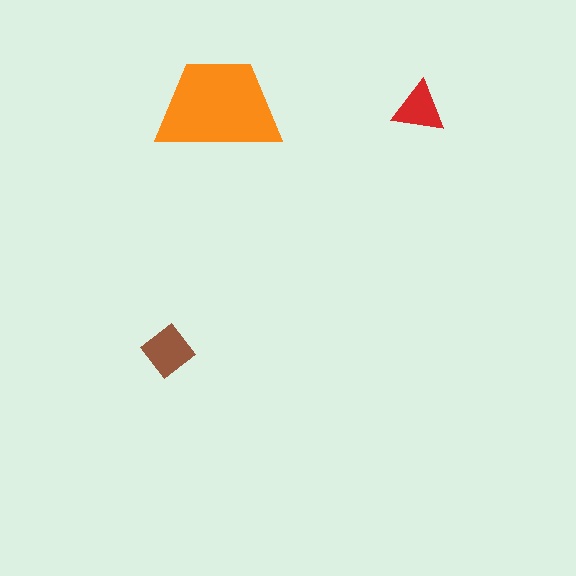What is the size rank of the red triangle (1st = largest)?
3rd.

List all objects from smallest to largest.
The red triangle, the brown diamond, the orange trapezoid.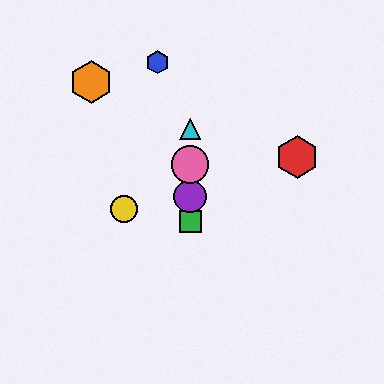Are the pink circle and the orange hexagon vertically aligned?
No, the pink circle is at x≈190 and the orange hexagon is at x≈91.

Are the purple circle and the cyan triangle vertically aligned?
Yes, both are at x≈190.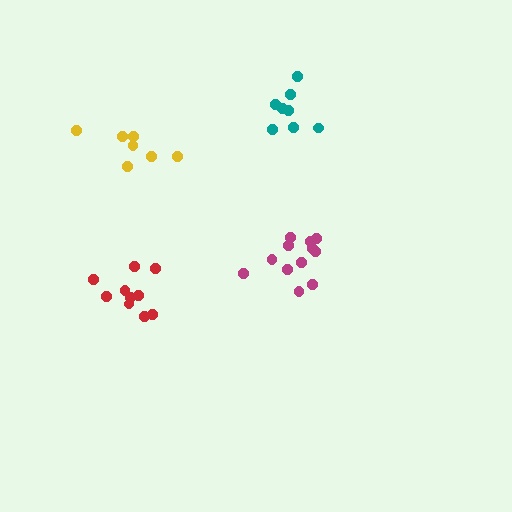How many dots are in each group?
Group 1: 10 dots, Group 2: 7 dots, Group 3: 12 dots, Group 4: 8 dots (37 total).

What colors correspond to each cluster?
The clusters are colored: red, yellow, magenta, teal.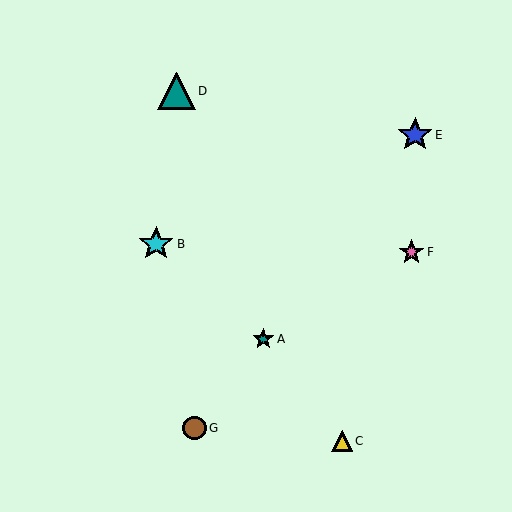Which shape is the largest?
The teal triangle (labeled D) is the largest.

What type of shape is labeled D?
Shape D is a teal triangle.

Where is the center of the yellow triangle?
The center of the yellow triangle is at (342, 441).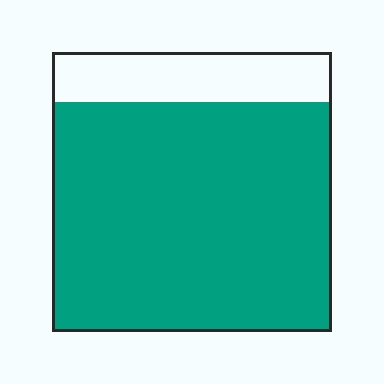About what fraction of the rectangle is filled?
About five sixths (5/6).